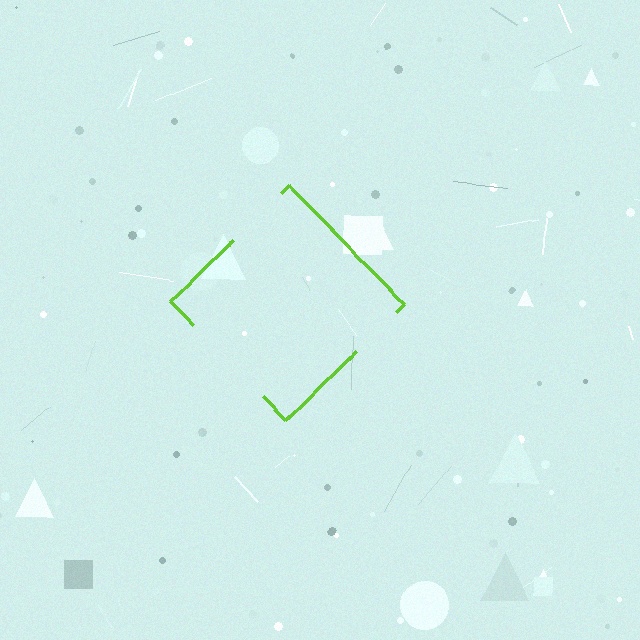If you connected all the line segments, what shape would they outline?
They would outline a diamond.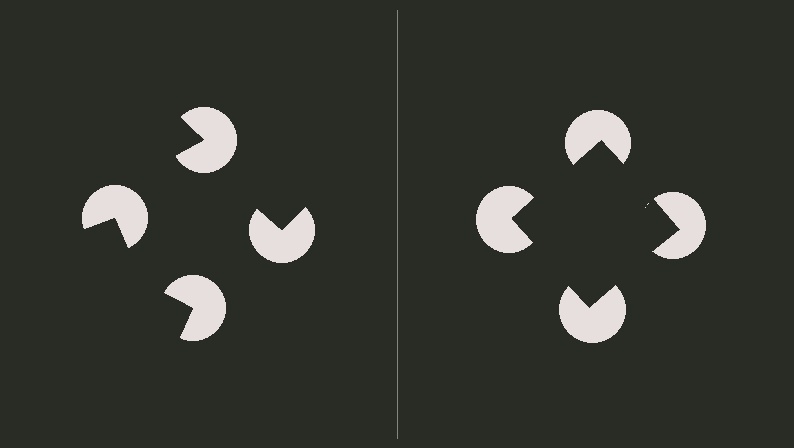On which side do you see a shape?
An illusory square appears on the right side. On the left side the wedge cuts are rotated, so no coherent shape forms.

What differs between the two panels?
The pac-man discs are positioned identically on both sides; only the wedge orientations differ. On the right they align to a square; on the left they are misaligned.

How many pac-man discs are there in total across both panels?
8 — 4 on each side.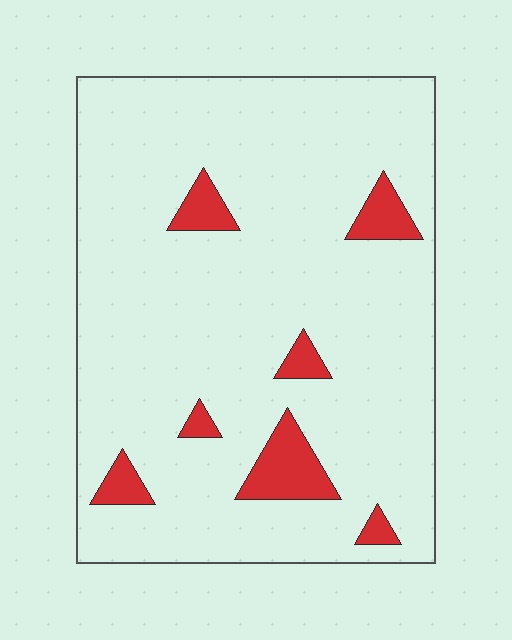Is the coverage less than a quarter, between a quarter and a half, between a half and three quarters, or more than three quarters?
Less than a quarter.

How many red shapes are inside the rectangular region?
7.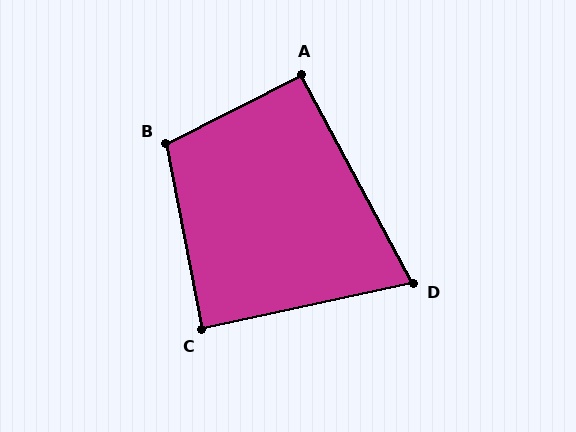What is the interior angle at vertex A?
Approximately 91 degrees (approximately right).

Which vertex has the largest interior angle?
B, at approximately 106 degrees.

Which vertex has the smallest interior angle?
D, at approximately 74 degrees.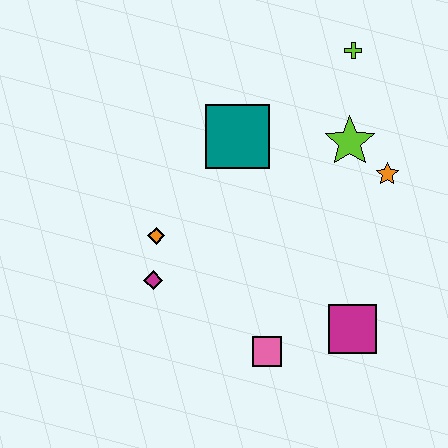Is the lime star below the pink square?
No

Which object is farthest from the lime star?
The magenta diamond is farthest from the lime star.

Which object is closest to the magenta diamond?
The orange diamond is closest to the magenta diamond.